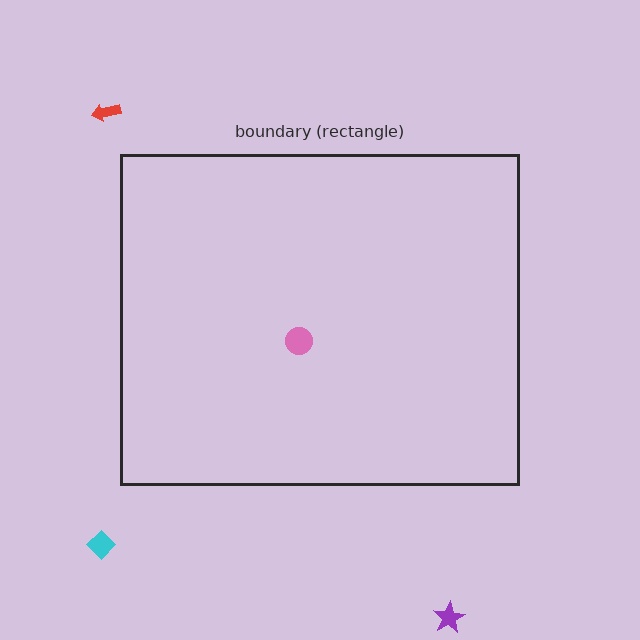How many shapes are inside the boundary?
1 inside, 3 outside.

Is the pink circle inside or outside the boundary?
Inside.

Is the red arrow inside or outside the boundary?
Outside.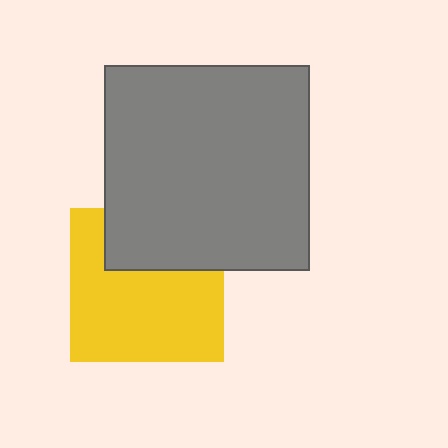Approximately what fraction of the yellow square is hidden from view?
Roughly 32% of the yellow square is hidden behind the gray square.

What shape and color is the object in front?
The object in front is a gray square.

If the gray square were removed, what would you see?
You would see the complete yellow square.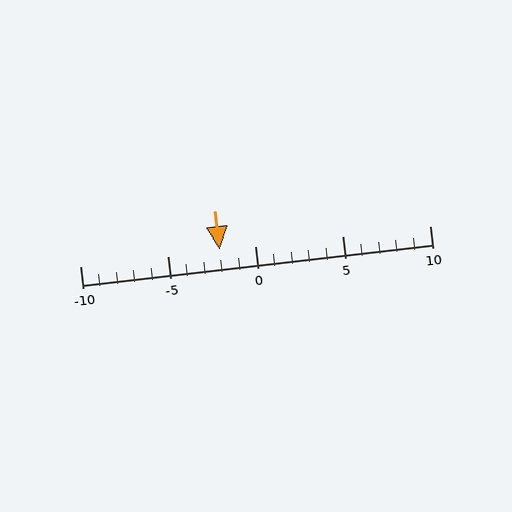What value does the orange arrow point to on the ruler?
The orange arrow points to approximately -2.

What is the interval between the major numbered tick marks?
The major tick marks are spaced 5 units apart.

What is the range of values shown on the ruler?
The ruler shows values from -10 to 10.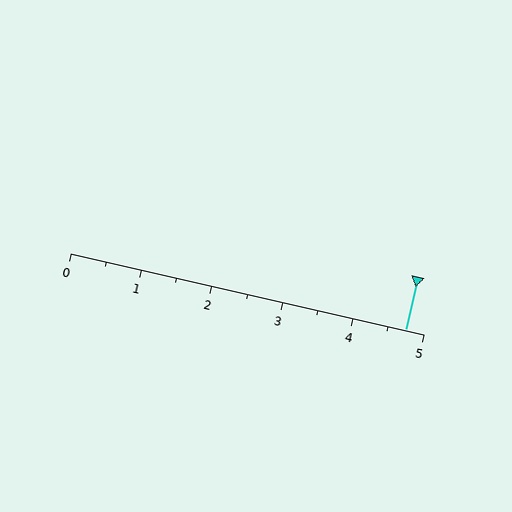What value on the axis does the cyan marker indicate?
The marker indicates approximately 4.8.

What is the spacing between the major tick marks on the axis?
The major ticks are spaced 1 apart.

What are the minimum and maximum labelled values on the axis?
The axis runs from 0 to 5.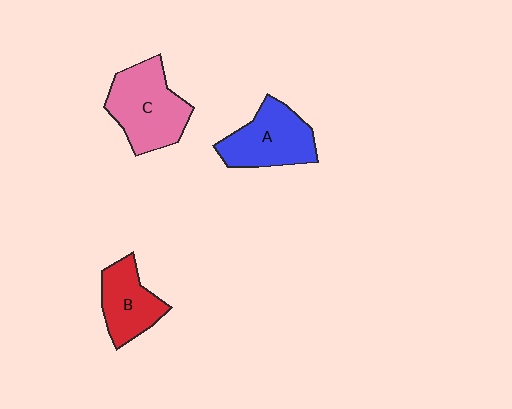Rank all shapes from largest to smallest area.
From largest to smallest: C (pink), A (blue), B (red).